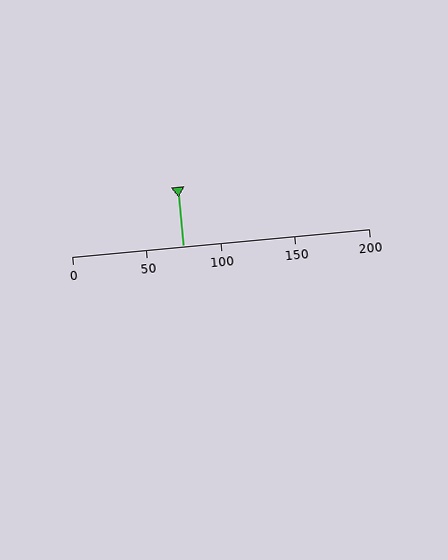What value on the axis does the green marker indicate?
The marker indicates approximately 75.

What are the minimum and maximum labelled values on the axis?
The axis runs from 0 to 200.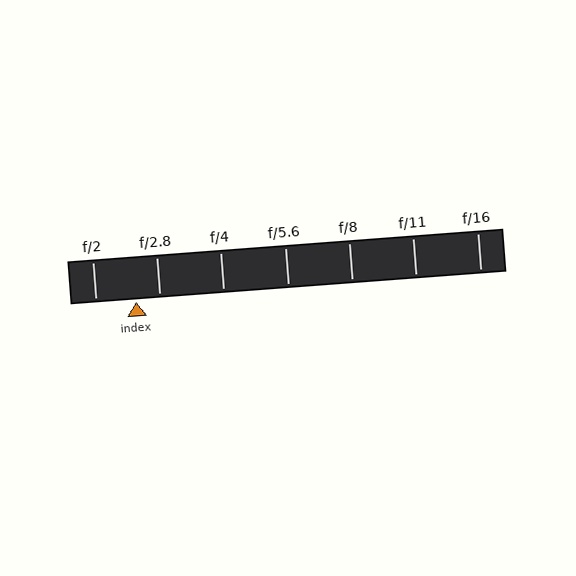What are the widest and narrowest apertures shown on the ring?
The widest aperture shown is f/2 and the narrowest is f/16.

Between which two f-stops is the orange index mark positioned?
The index mark is between f/2 and f/2.8.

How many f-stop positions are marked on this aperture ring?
There are 7 f-stop positions marked.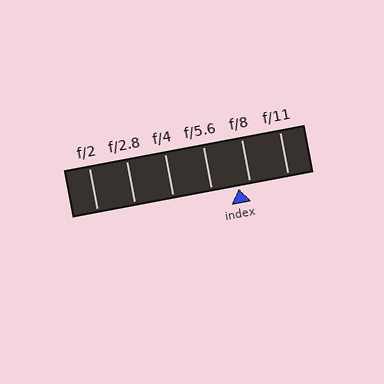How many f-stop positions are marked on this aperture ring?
There are 6 f-stop positions marked.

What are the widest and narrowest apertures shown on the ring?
The widest aperture shown is f/2 and the narrowest is f/11.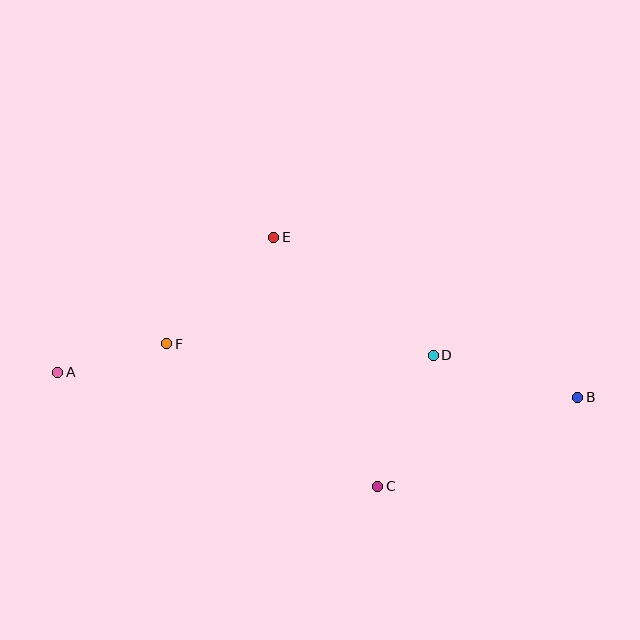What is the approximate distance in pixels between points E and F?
The distance between E and F is approximately 151 pixels.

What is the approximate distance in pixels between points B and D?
The distance between B and D is approximately 150 pixels.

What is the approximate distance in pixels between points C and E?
The distance between C and E is approximately 270 pixels.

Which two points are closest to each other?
Points A and F are closest to each other.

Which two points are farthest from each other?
Points A and B are farthest from each other.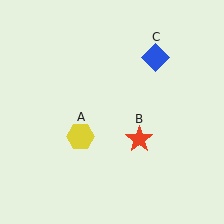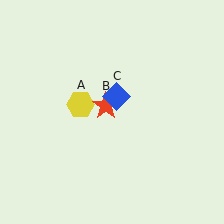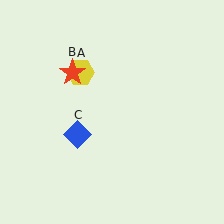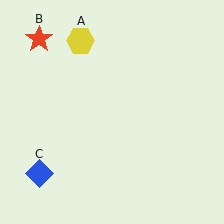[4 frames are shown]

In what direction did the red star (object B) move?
The red star (object B) moved up and to the left.